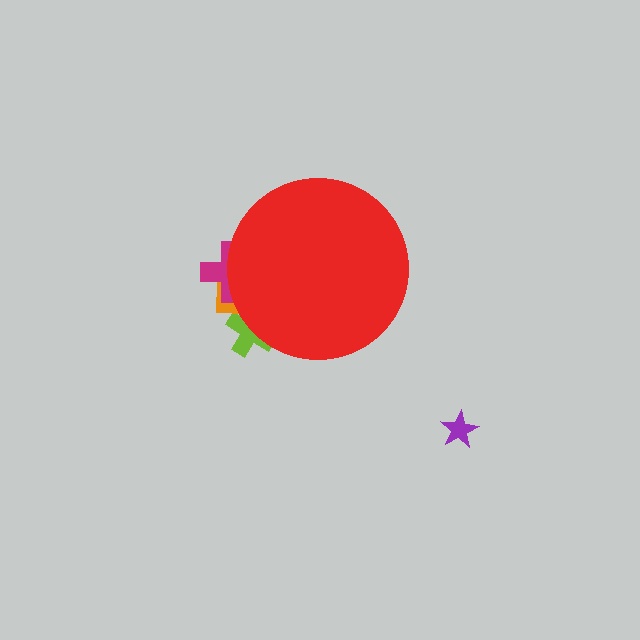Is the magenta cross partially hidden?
Yes, the magenta cross is partially hidden behind the red circle.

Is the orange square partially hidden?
Yes, the orange square is partially hidden behind the red circle.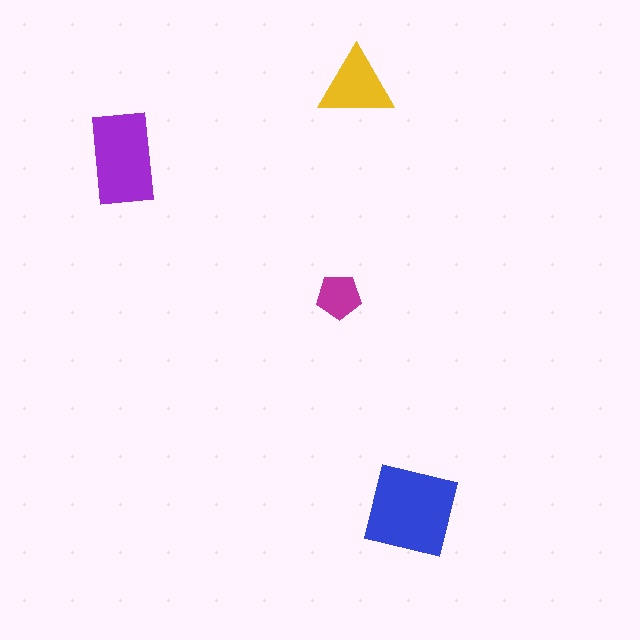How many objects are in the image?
There are 4 objects in the image.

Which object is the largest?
The blue square.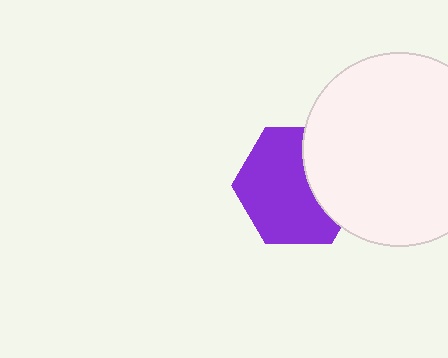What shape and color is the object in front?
The object in front is a white circle.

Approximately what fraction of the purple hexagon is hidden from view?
Roughly 34% of the purple hexagon is hidden behind the white circle.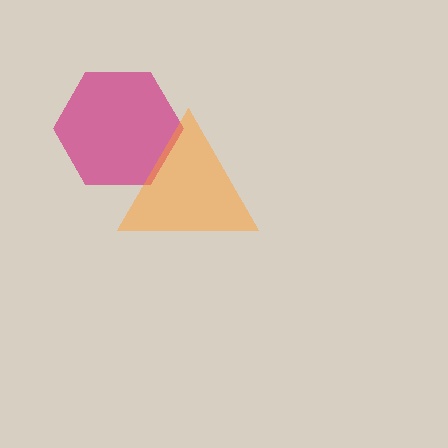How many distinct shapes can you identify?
There are 2 distinct shapes: a magenta hexagon, an orange triangle.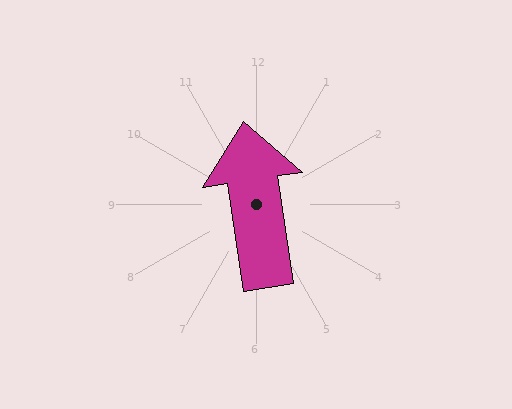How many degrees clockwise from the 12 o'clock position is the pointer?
Approximately 351 degrees.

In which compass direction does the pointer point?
North.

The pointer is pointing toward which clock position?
Roughly 12 o'clock.